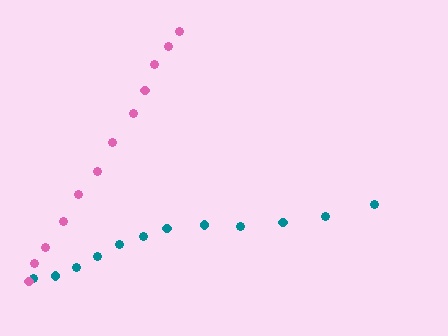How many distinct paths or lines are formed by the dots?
There are 2 distinct paths.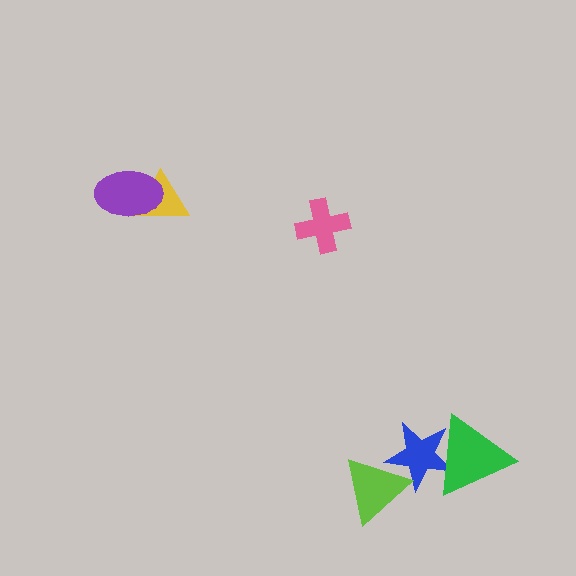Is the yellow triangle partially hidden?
Yes, it is partially covered by another shape.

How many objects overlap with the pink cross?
0 objects overlap with the pink cross.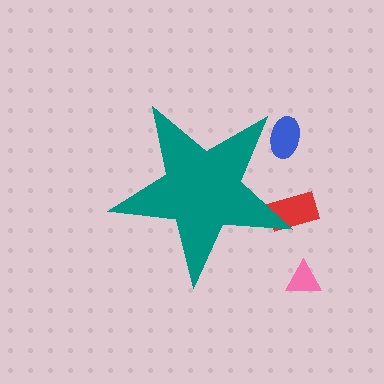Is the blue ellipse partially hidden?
Yes, the blue ellipse is partially hidden behind the teal star.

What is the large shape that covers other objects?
A teal star.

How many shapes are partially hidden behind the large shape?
2 shapes are partially hidden.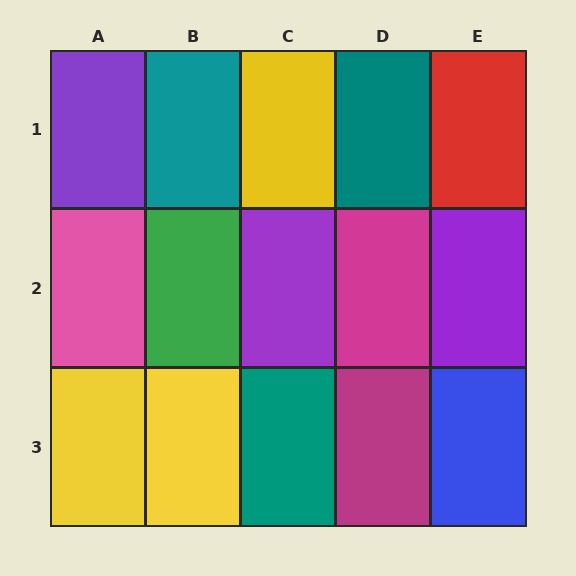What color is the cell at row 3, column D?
Magenta.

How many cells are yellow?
3 cells are yellow.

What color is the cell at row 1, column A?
Purple.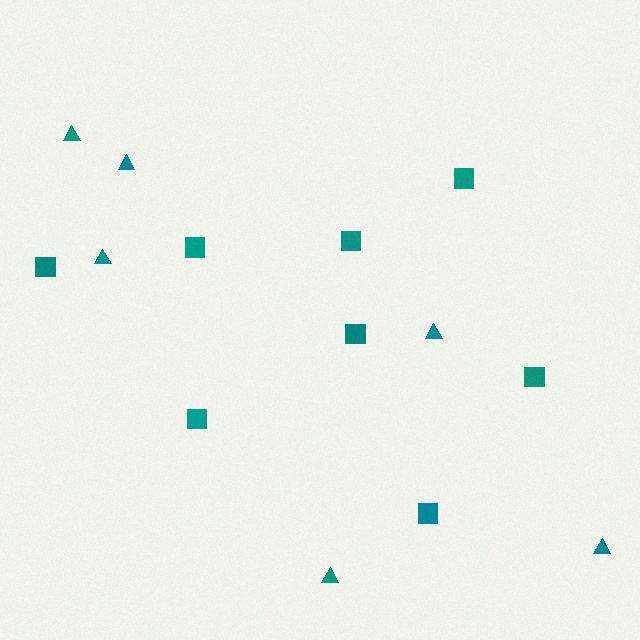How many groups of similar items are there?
There are 2 groups: one group of triangles (6) and one group of squares (8).